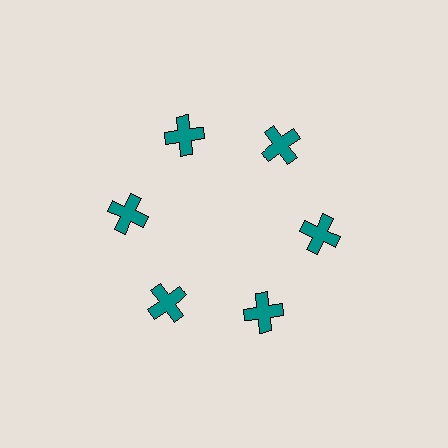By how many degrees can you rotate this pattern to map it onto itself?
The pattern maps onto itself every 60 degrees of rotation.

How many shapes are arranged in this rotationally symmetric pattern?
There are 6 shapes, arranged in 6 groups of 1.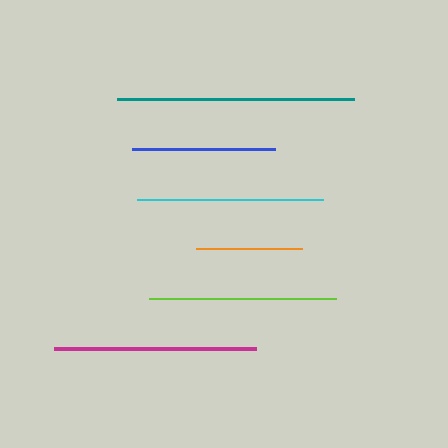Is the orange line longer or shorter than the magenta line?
The magenta line is longer than the orange line.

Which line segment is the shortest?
The orange line is the shortest at approximately 105 pixels.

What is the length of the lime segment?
The lime segment is approximately 187 pixels long.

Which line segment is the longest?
The teal line is the longest at approximately 237 pixels.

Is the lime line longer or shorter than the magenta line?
The magenta line is longer than the lime line.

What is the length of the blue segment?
The blue segment is approximately 142 pixels long.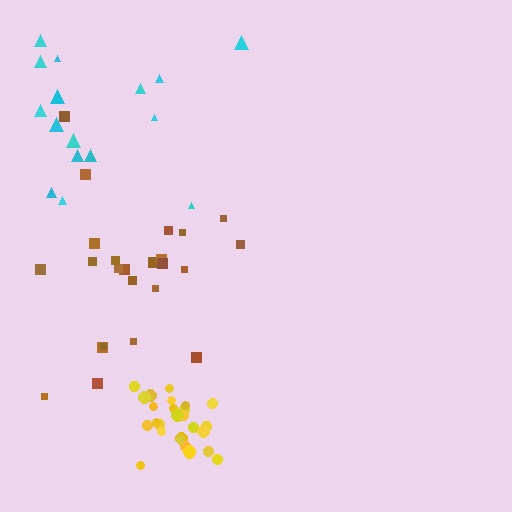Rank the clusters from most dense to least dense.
yellow, brown, cyan.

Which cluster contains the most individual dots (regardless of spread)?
Yellow (28).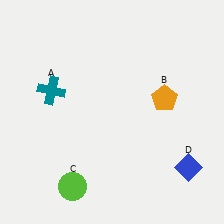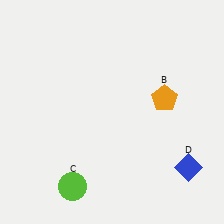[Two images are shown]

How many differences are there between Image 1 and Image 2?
There is 1 difference between the two images.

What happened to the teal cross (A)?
The teal cross (A) was removed in Image 2. It was in the top-left area of Image 1.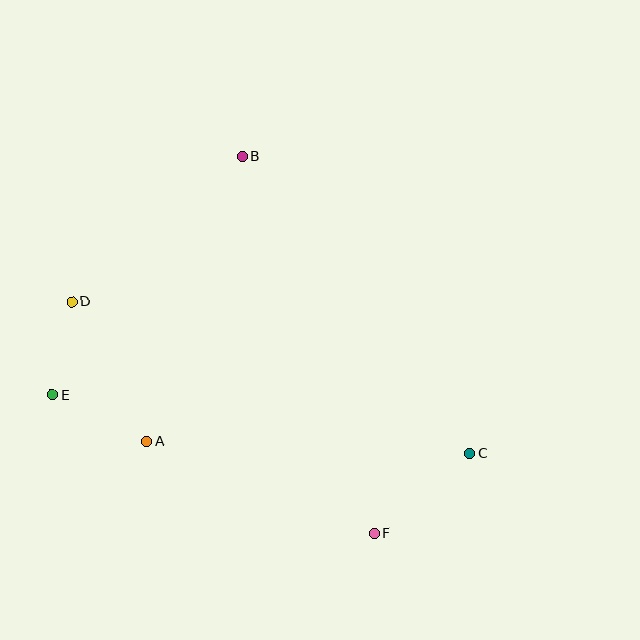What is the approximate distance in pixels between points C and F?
The distance between C and F is approximately 124 pixels.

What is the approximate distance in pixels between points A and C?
The distance between A and C is approximately 323 pixels.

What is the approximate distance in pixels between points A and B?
The distance between A and B is approximately 301 pixels.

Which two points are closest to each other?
Points D and E are closest to each other.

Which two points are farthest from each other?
Points C and D are farthest from each other.